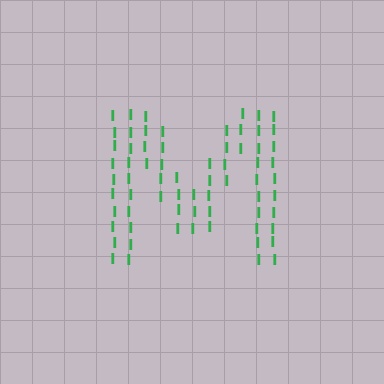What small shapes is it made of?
It is made of small letter I's.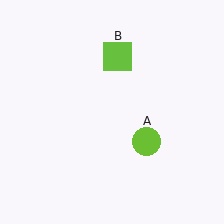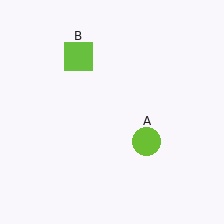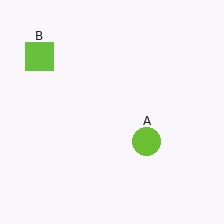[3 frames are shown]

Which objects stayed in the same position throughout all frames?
Lime circle (object A) remained stationary.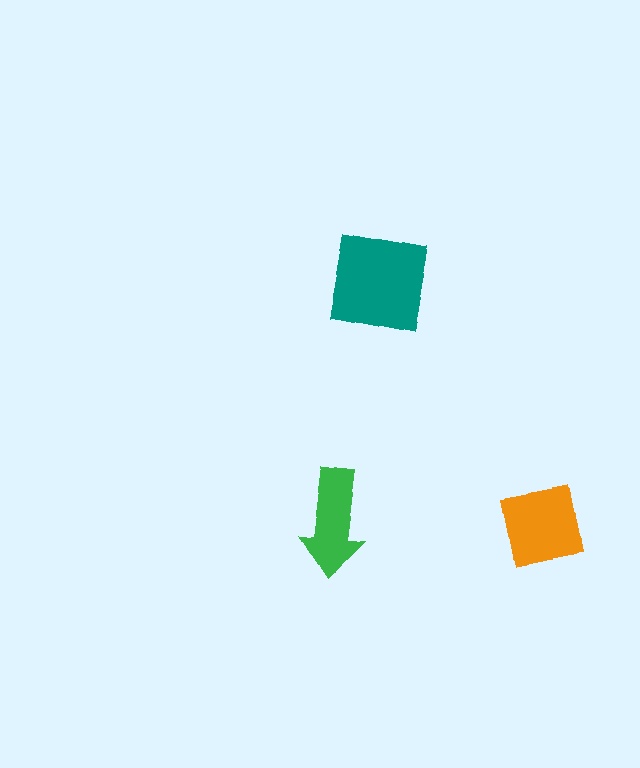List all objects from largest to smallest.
The teal square, the orange square, the green arrow.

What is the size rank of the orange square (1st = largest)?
2nd.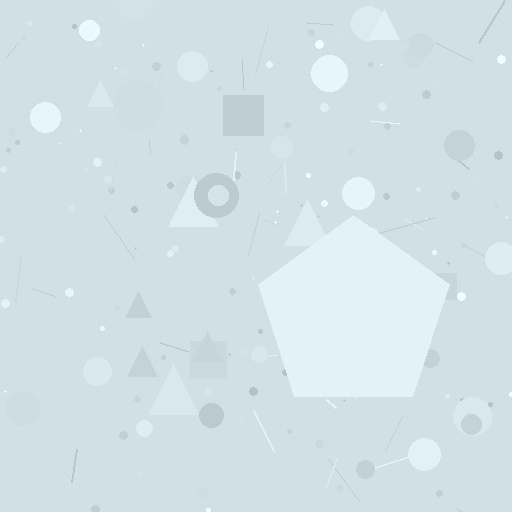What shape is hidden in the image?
A pentagon is hidden in the image.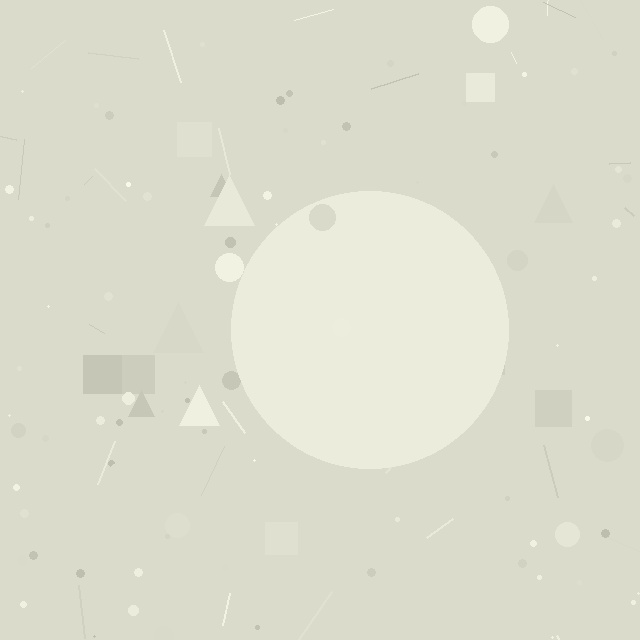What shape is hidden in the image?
A circle is hidden in the image.